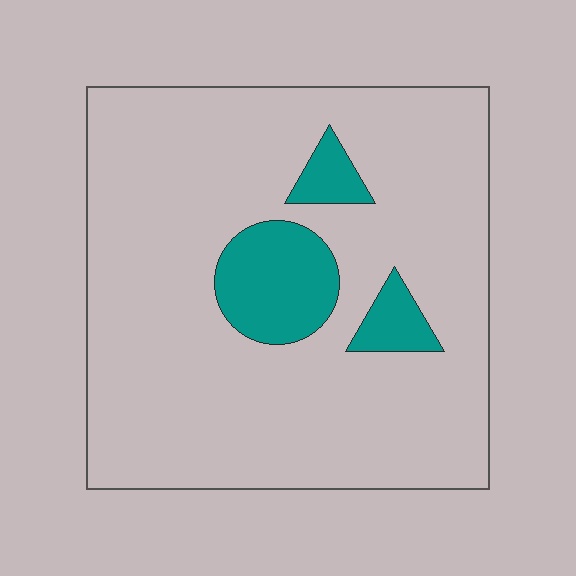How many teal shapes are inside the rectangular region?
3.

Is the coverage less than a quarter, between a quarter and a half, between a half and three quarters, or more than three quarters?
Less than a quarter.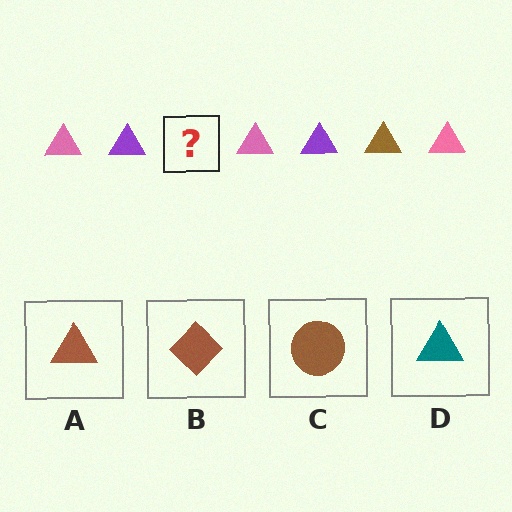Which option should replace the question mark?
Option A.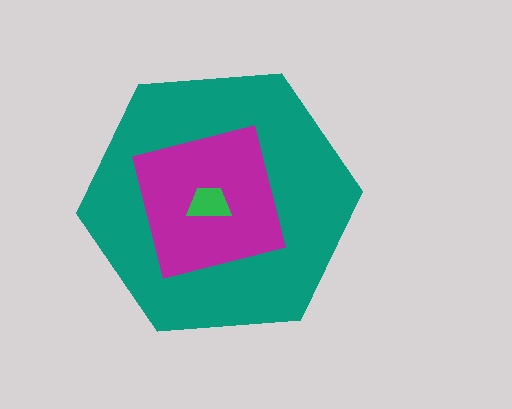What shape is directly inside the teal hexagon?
The magenta square.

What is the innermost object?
The green trapezoid.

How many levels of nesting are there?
3.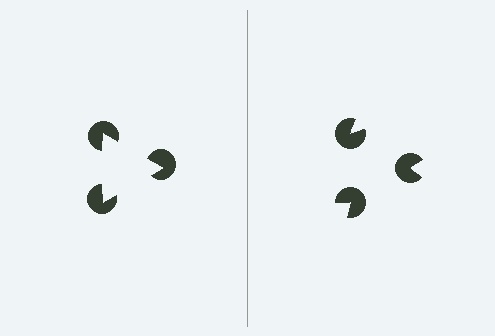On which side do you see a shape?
An illusory triangle appears on the left side. On the right side the wedge cuts are rotated, so no coherent shape forms.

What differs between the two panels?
The pac-man discs are positioned identically on both sides; only the wedge orientations differ. On the left they align to a triangle; on the right they are misaligned.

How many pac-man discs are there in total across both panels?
6 — 3 on each side.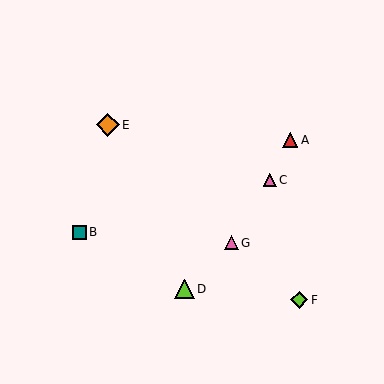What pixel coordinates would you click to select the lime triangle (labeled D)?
Click at (184, 289) to select the lime triangle D.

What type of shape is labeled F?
Shape F is a lime diamond.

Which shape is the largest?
The orange diamond (labeled E) is the largest.